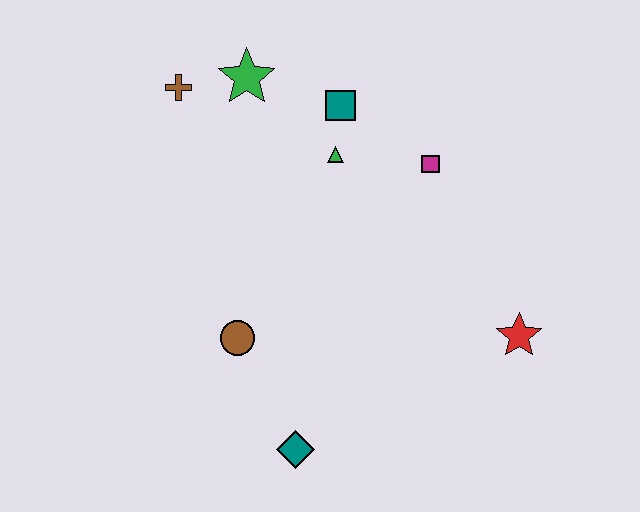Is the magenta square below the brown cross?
Yes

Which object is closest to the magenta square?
The green triangle is closest to the magenta square.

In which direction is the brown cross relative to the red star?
The brown cross is to the left of the red star.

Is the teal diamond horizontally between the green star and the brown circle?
No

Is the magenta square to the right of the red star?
No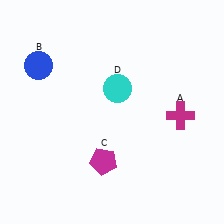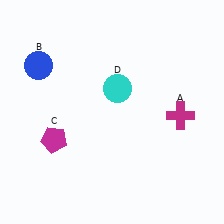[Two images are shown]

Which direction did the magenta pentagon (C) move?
The magenta pentagon (C) moved left.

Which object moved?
The magenta pentagon (C) moved left.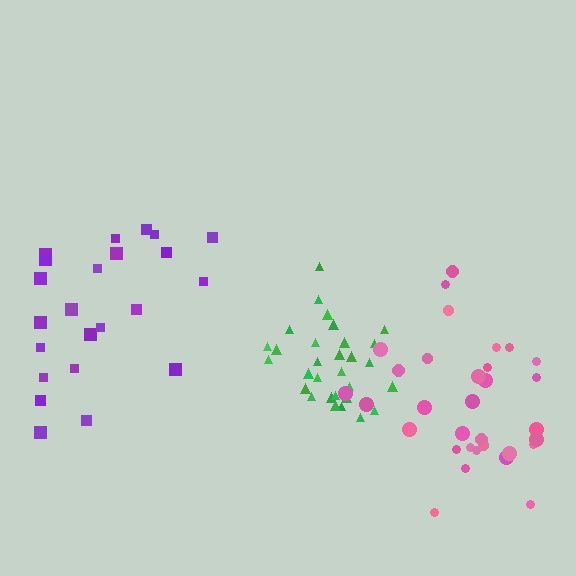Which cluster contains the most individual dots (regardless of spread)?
Pink (33).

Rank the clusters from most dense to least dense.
green, pink, purple.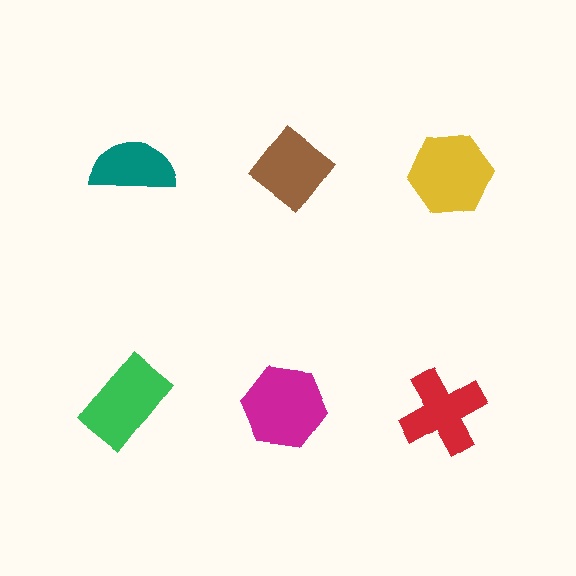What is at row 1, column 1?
A teal semicircle.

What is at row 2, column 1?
A green rectangle.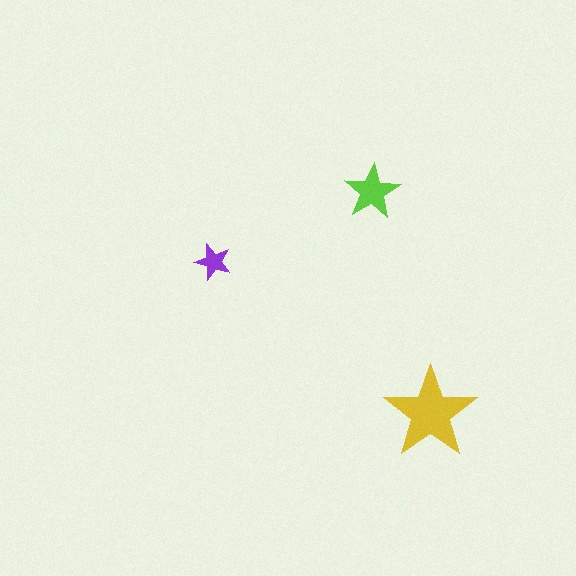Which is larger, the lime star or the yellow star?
The yellow one.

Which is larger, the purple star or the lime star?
The lime one.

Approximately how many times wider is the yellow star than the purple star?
About 2.5 times wider.